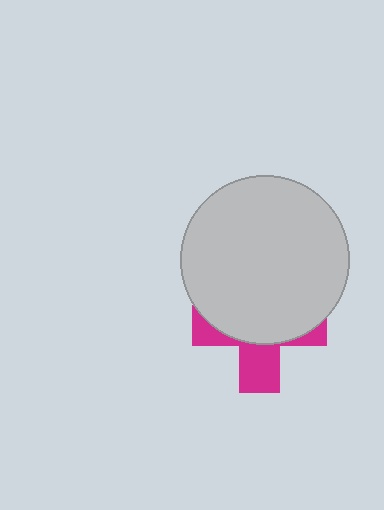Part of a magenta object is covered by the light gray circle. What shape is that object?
It is a cross.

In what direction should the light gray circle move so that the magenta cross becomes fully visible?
The light gray circle should move up. That is the shortest direction to clear the overlap and leave the magenta cross fully visible.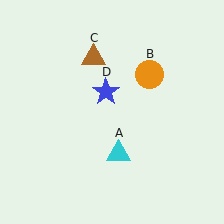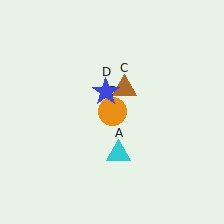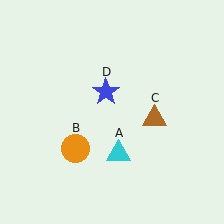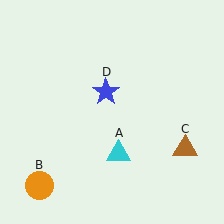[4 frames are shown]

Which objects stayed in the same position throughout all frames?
Cyan triangle (object A) and blue star (object D) remained stationary.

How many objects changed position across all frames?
2 objects changed position: orange circle (object B), brown triangle (object C).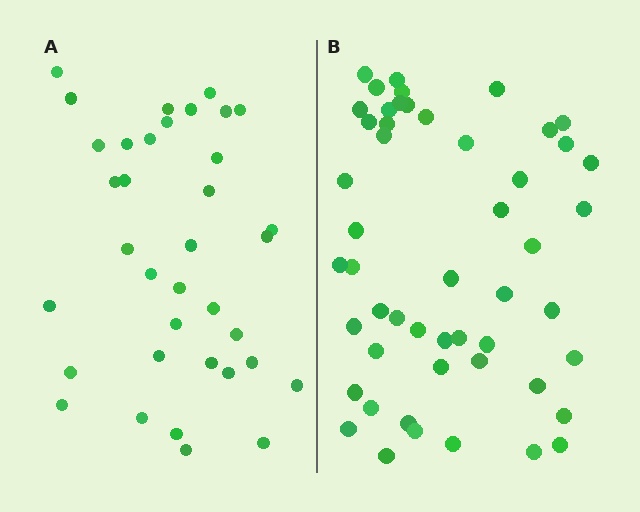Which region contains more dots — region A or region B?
Region B (the right region) has more dots.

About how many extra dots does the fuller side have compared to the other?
Region B has approximately 15 more dots than region A.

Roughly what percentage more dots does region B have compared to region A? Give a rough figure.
About 40% more.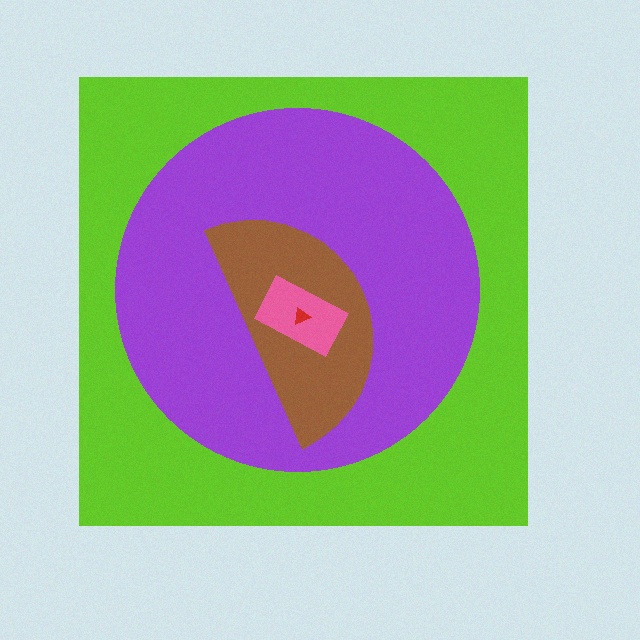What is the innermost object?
The red triangle.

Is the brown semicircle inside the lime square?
Yes.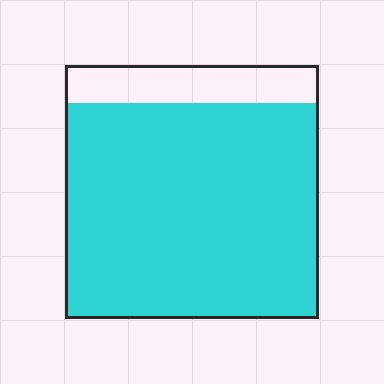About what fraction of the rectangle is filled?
About five sixths (5/6).